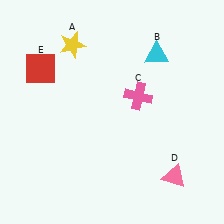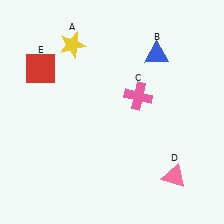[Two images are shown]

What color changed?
The triangle (B) changed from cyan in Image 1 to blue in Image 2.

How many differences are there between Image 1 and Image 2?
There is 1 difference between the two images.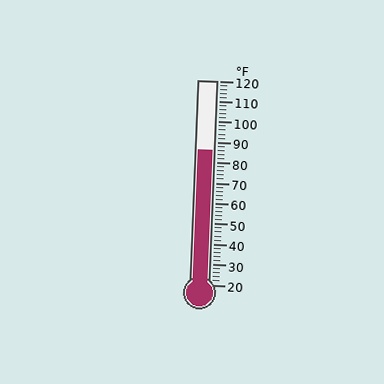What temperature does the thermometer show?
The thermometer shows approximately 86°F.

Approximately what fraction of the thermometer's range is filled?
The thermometer is filled to approximately 65% of its range.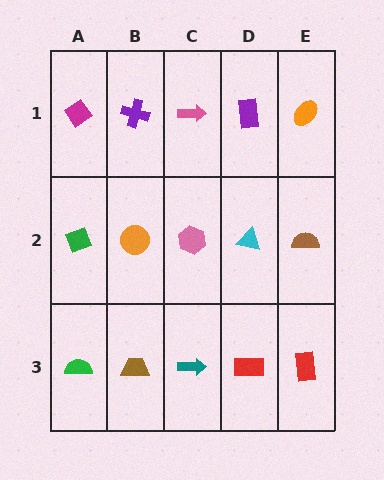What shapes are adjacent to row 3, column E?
A brown semicircle (row 2, column E), a red rectangle (row 3, column D).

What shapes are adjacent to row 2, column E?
An orange ellipse (row 1, column E), a red rectangle (row 3, column E), a cyan triangle (row 2, column D).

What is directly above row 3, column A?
A green diamond.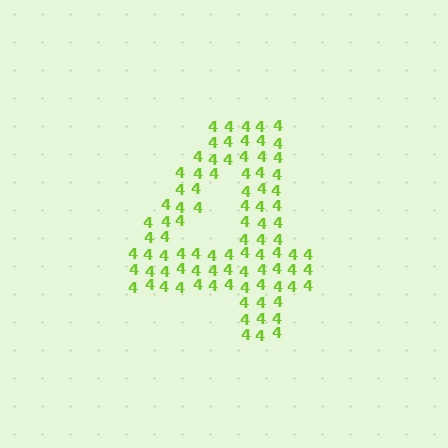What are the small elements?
The small elements are digit 4's.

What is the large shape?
The large shape is the digit 4.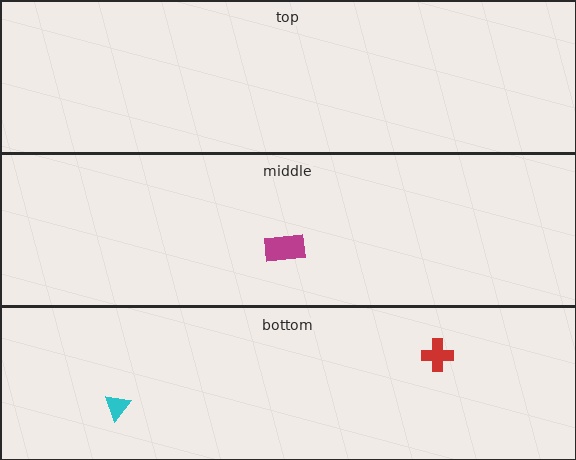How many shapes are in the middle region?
1.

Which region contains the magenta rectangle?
The middle region.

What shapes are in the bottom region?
The cyan triangle, the red cross.